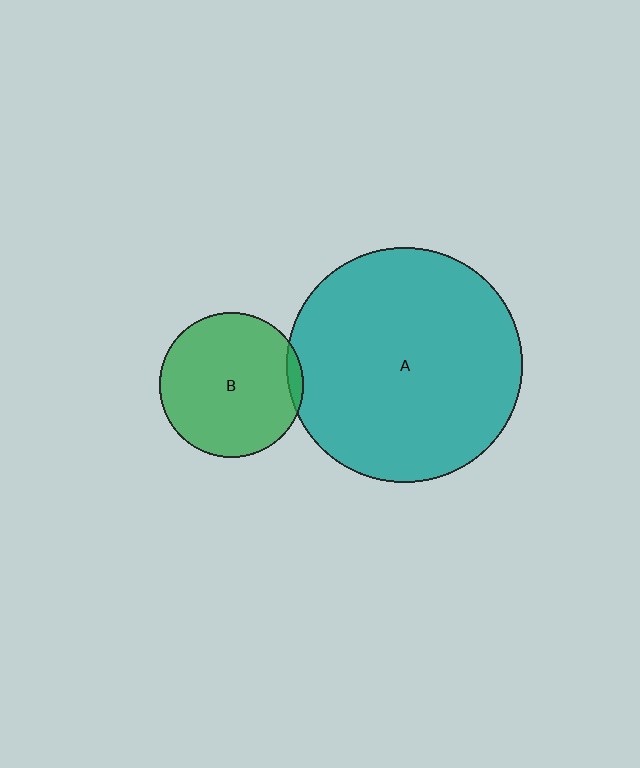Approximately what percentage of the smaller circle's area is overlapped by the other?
Approximately 5%.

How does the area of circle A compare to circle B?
Approximately 2.7 times.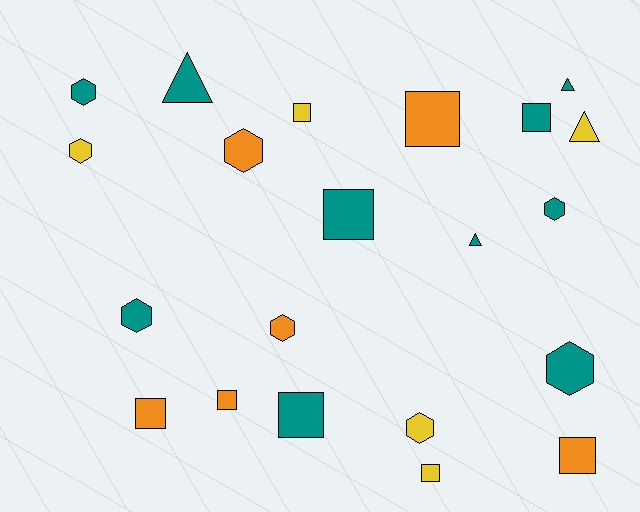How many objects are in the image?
There are 21 objects.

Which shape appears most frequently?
Square, with 9 objects.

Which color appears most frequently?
Teal, with 10 objects.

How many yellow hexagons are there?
There are 2 yellow hexagons.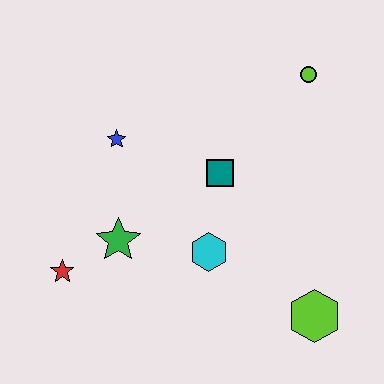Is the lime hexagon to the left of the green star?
No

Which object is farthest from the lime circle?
The red star is farthest from the lime circle.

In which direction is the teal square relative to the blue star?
The teal square is to the right of the blue star.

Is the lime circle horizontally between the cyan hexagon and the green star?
No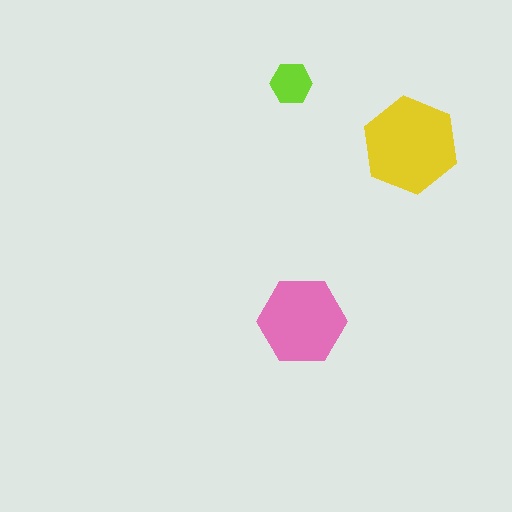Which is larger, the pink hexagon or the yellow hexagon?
The yellow one.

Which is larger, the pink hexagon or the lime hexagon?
The pink one.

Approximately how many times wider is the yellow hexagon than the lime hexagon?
About 2.5 times wider.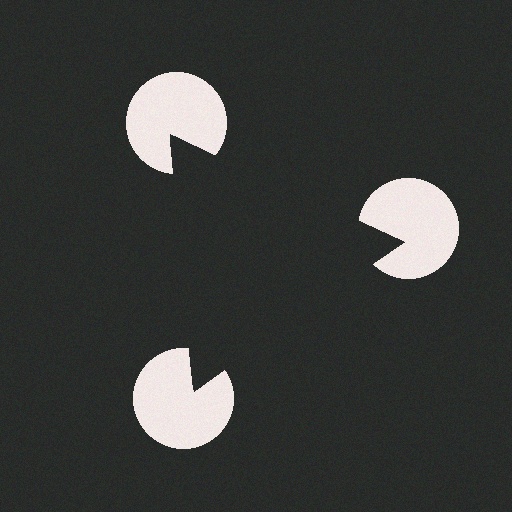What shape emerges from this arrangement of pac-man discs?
An illusory triangle — its edges are inferred from the aligned wedge cuts in the pac-man discs, not physically drawn.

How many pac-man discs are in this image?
There are 3 — one at each vertex of the illusory triangle.